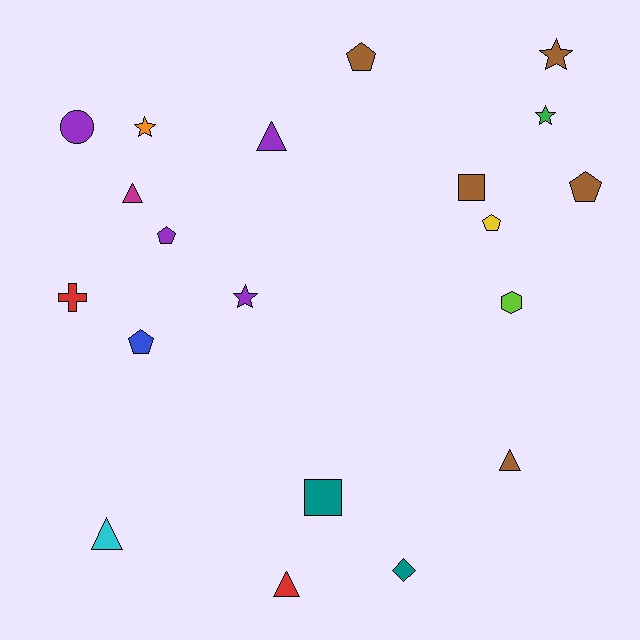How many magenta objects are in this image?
There is 1 magenta object.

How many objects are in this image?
There are 20 objects.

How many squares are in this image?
There are 2 squares.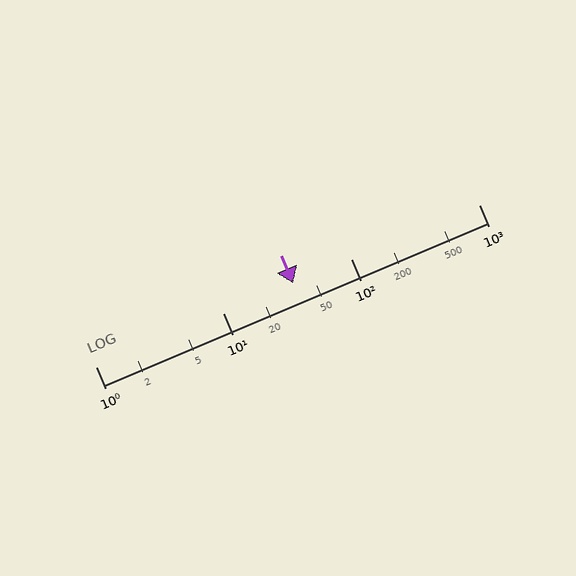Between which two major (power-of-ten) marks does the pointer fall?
The pointer is between 10 and 100.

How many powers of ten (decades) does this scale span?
The scale spans 3 decades, from 1 to 1000.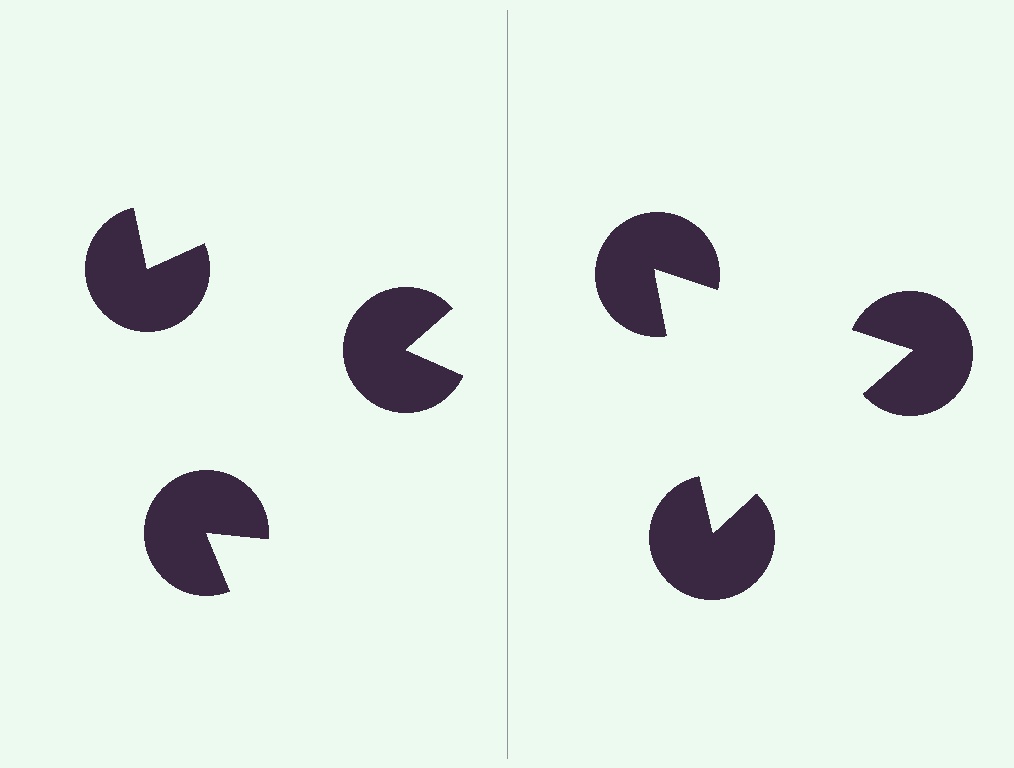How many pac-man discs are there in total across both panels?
6 — 3 on each side.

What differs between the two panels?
The pac-man discs are positioned identically on both sides; only the wedge orientations differ. On the right they align to a triangle; on the left they are misaligned.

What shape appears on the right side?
An illusory triangle.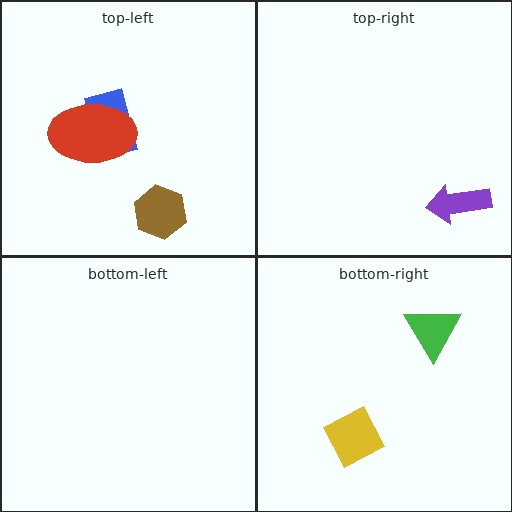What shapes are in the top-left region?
The blue rectangle, the red ellipse, the brown hexagon.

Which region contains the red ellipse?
The top-left region.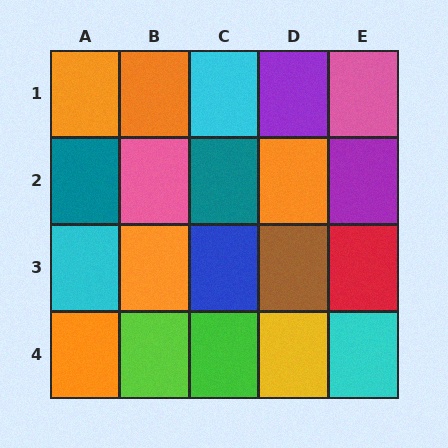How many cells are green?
1 cell is green.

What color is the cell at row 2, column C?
Teal.